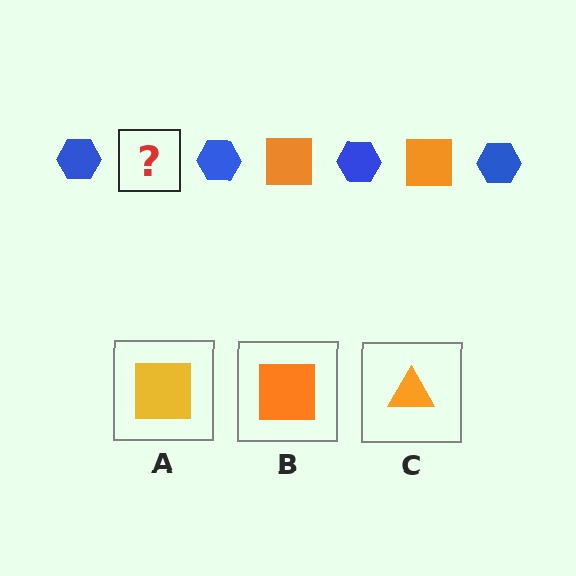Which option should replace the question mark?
Option B.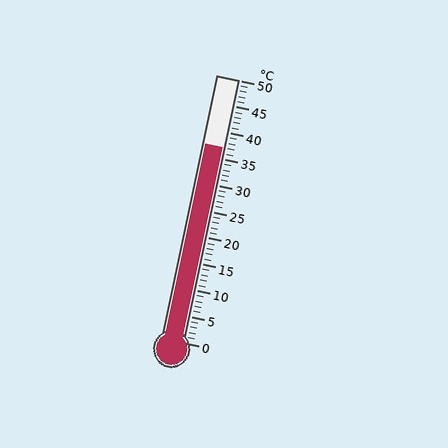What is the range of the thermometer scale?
The thermometer scale ranges from 0°C to 50°C.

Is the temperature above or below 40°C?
The temperature is below 40°C.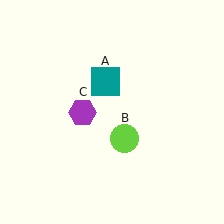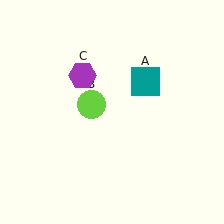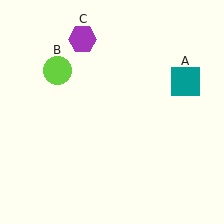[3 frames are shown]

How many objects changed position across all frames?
3 objects changed position: teal square (object A), lime circle (object B), purple hexagon (object C).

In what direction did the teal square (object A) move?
The teal square (object A) moved right.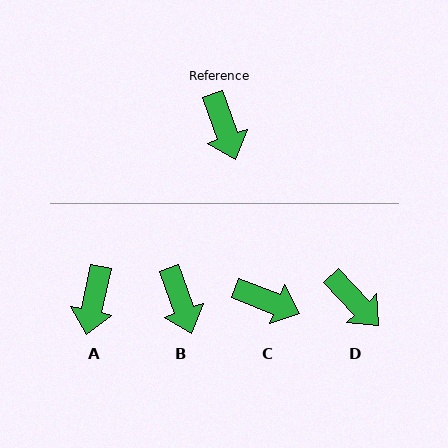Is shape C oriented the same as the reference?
No, it is off by about 50 degrees.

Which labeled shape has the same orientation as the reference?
B.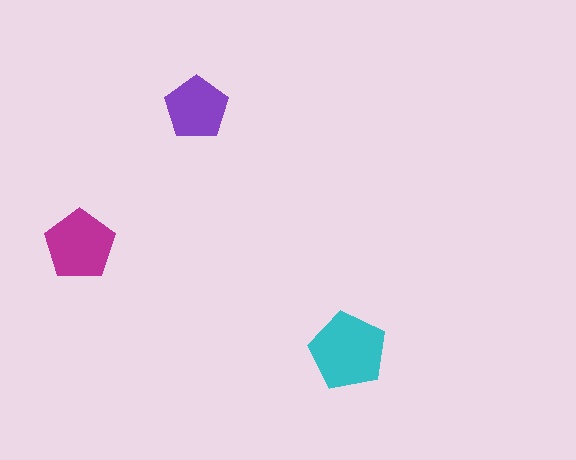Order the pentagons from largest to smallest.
the cyan one, the magenta one, the purple one.